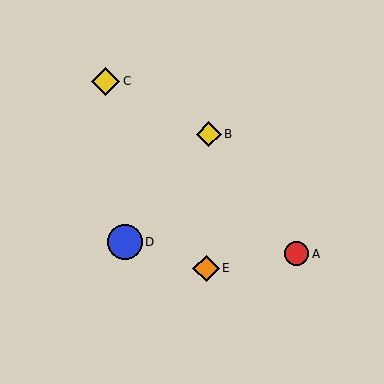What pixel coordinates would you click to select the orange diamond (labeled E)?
Click at (206, 268) to select the orange diamond E.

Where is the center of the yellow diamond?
The center of the yellow diamond is at (209, 134).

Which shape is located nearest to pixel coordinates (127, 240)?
The blue circle (labeled D) at (125, 242) is nearest to that location.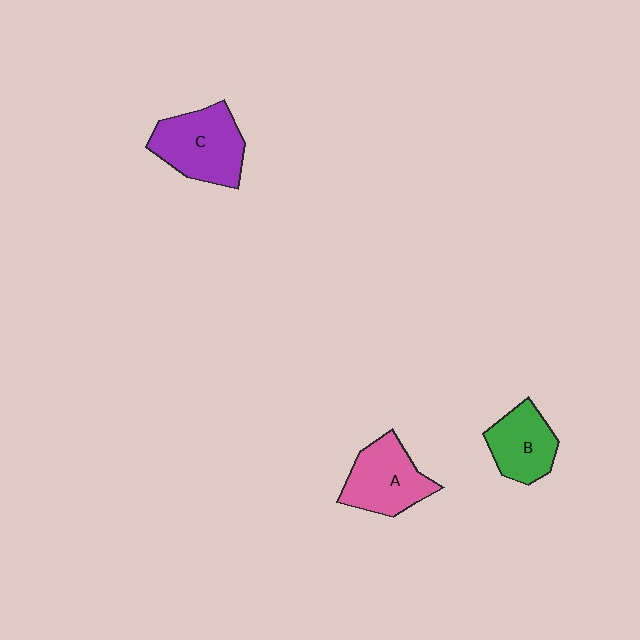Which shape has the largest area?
Shape C (purple).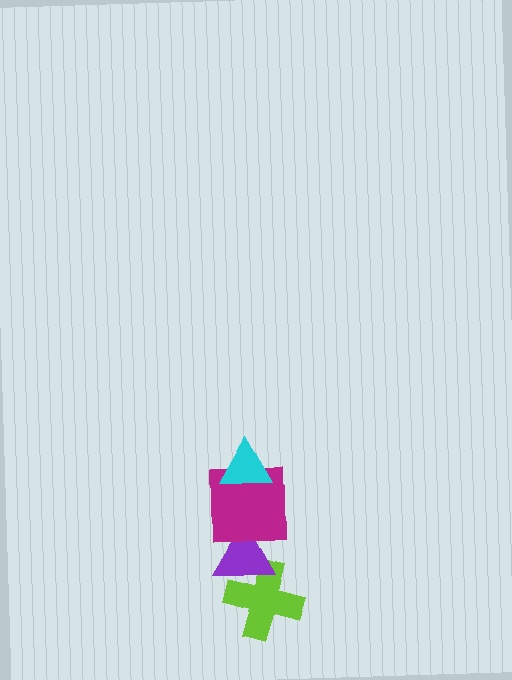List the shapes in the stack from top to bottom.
From top to bottom: the cyan triangle, the magenta square, the purple triangle, the lime cross.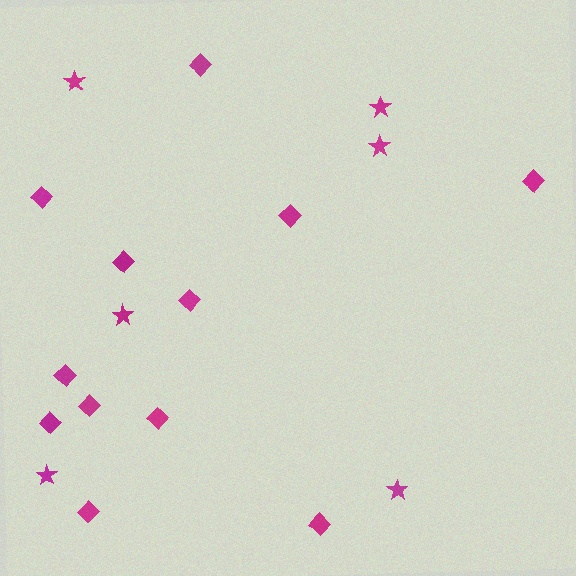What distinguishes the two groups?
There are 2 groups: one group of diamonds (12) and one group of stars (6).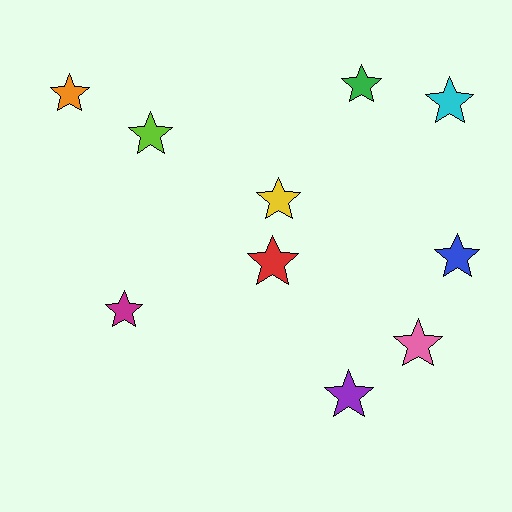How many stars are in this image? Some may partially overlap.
There are 10 stars.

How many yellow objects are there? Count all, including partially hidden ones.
There is 1 yellow object.